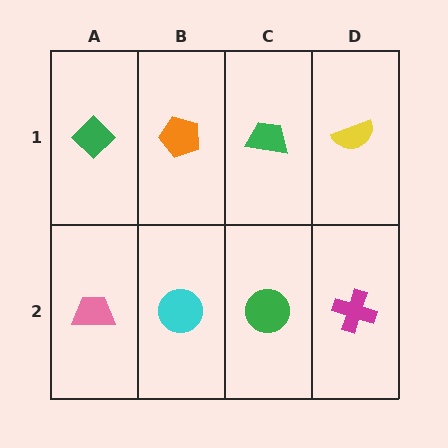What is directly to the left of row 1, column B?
A green diamond.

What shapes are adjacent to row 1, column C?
A green circle (row 2, column C), an orange pentagon (row 1, column B), a yellow semicircle (row 1, column D).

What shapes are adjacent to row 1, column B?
A cyan circle (row 2, column B), a green diamond (row 1, column A), a green trapezoid (row 1, column C).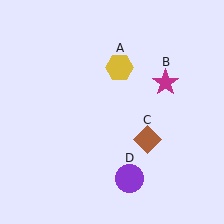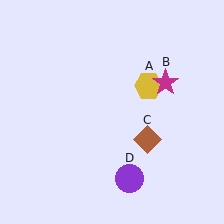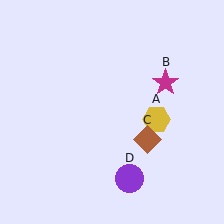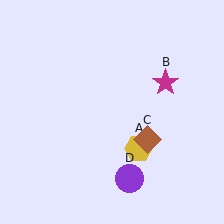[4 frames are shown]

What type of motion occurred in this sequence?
The yellow hexagon (object A) rotated clockwise around the center of the scene.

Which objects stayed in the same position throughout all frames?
Magenta star (object B) and brown diamond (object C) and purple circle (object D) remained stationary.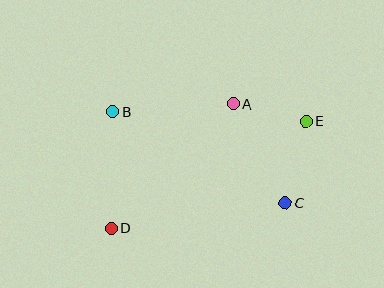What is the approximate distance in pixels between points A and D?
The distance between A and D is approximately 174 pixels.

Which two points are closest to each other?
Points A and E are closest to each other.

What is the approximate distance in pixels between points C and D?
The distance between C and D is approximately 176 pixels.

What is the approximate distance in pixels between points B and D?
The distance between B and D is approximately 116 pixels.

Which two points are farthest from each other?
Points D and E are farthest from each other.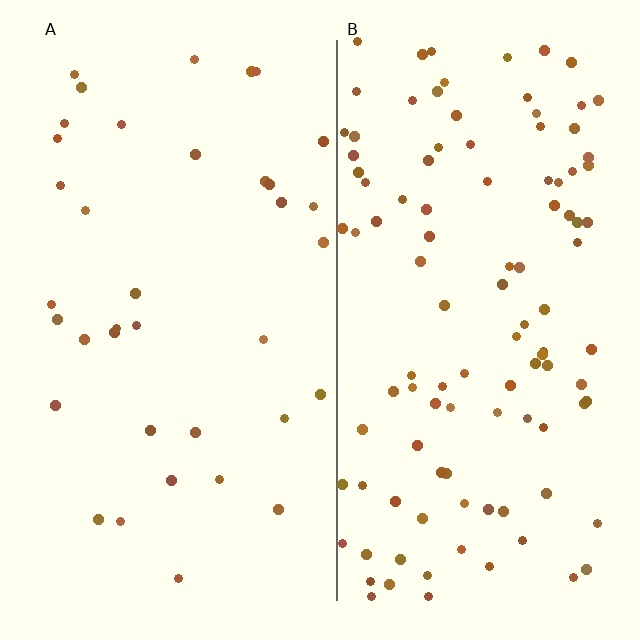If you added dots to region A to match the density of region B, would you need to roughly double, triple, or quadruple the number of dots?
Approximately triple.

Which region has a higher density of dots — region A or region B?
B (the right).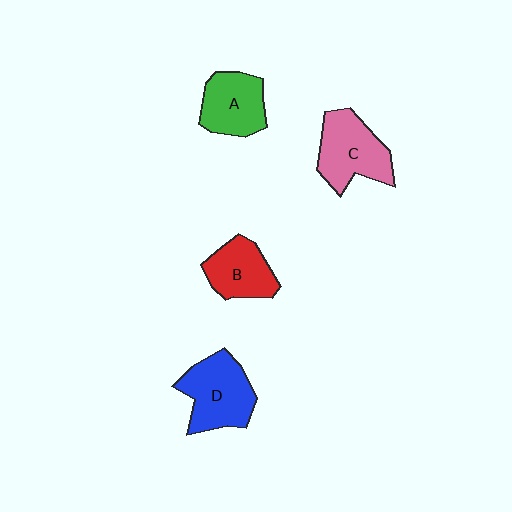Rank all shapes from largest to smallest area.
From largest to smallest: D (blue), C (pink), A (green), B (red).